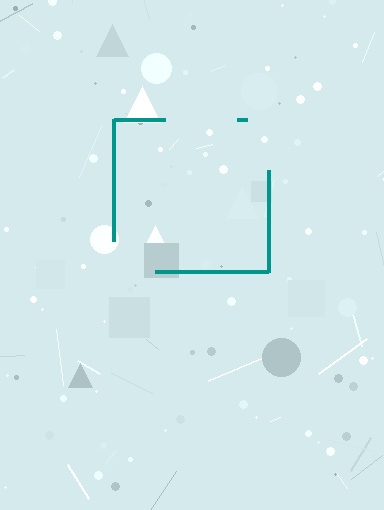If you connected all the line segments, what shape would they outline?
They would outline a square.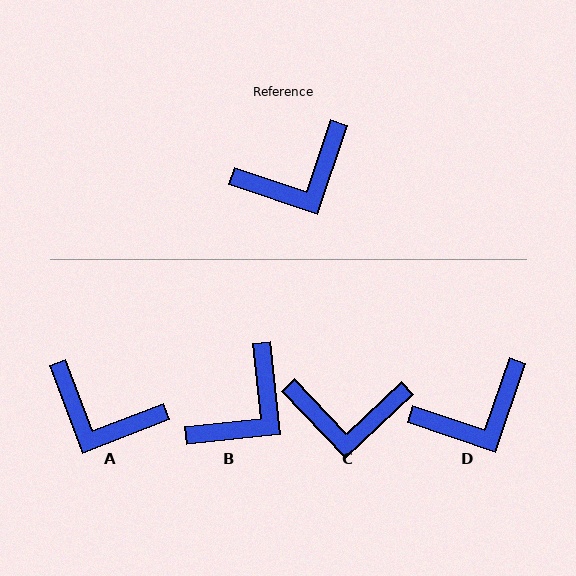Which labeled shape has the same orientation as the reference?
D.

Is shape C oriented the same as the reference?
No, it is off by about 28 degrees.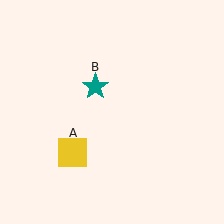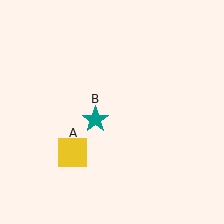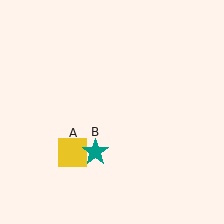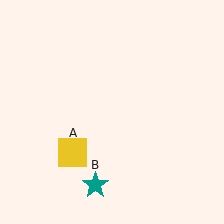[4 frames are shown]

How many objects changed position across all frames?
1 object changed position: teal star (object B).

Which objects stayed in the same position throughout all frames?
Yellow square (object A) remained stationary.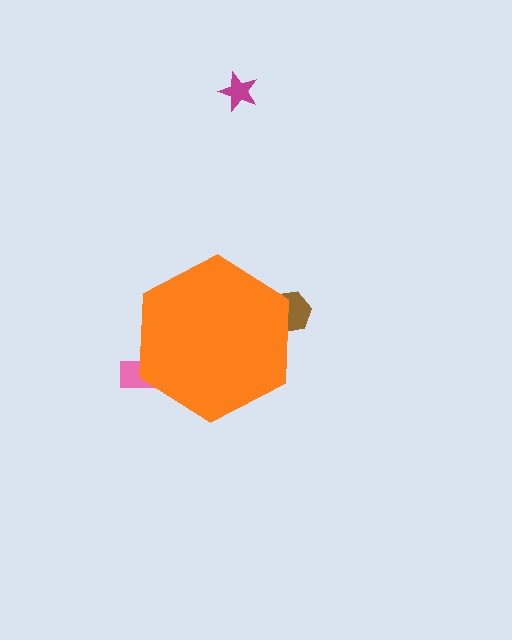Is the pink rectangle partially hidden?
Yes, the pink rectangle is partially hidden behind the orange hexagon.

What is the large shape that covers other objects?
An orange hexagon.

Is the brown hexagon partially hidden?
Yes, the brown hexagon is partially hidden behind the orange hexagon.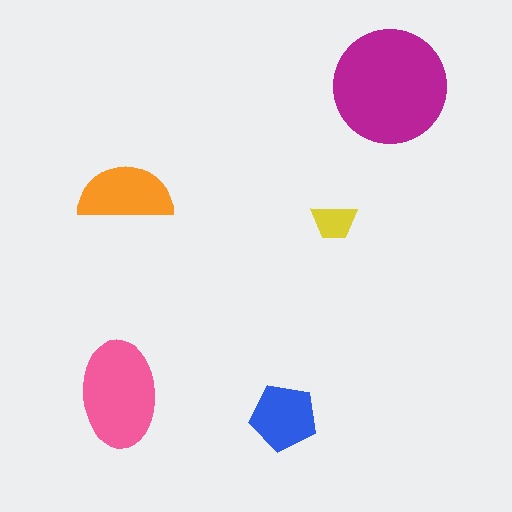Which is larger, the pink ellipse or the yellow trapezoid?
The pink ellipse.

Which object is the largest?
The magenta circle.